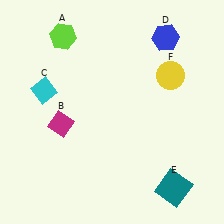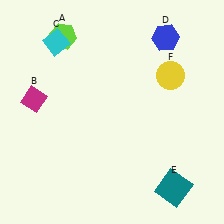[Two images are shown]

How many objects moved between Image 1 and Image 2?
2 objects moved between the two images.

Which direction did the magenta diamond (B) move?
The magenta diamond (B) moved left.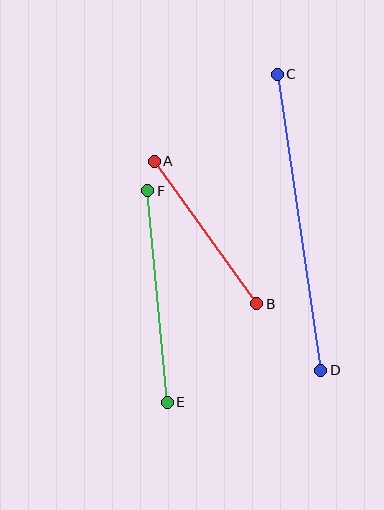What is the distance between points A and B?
The distance is approximately 176 pixels.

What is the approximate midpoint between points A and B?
The midpoint is at approximately (206, 232) pixels.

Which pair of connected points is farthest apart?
Points C and D are farthest apart.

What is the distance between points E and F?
The distance is approximately 212 pixels.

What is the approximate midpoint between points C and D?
The midpoint is at approximately (299, 222) pixels.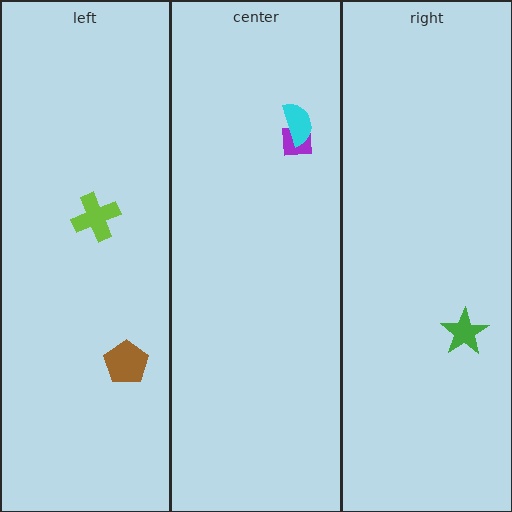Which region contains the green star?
The right region.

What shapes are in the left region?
The lime cross, the brown pentagon.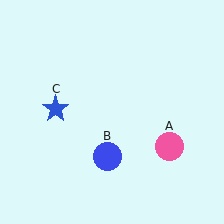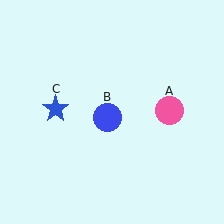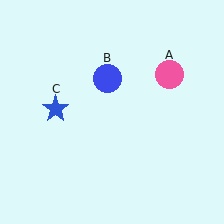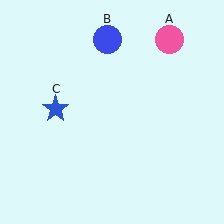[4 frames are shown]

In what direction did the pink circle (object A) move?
The pink circle (object A) moved up.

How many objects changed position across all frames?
2 objects changed position: pink circle (object A), blue circle (object B).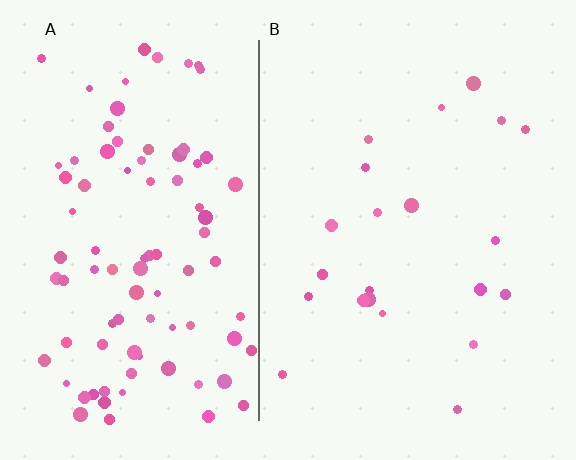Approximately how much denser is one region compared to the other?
Approximately 4.3× — region A over region B.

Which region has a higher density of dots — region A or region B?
A (the left).